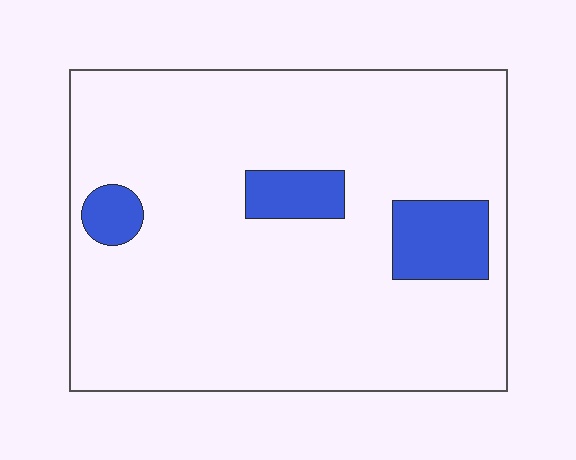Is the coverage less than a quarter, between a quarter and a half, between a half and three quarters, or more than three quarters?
Less than a quarter.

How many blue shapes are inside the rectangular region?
3.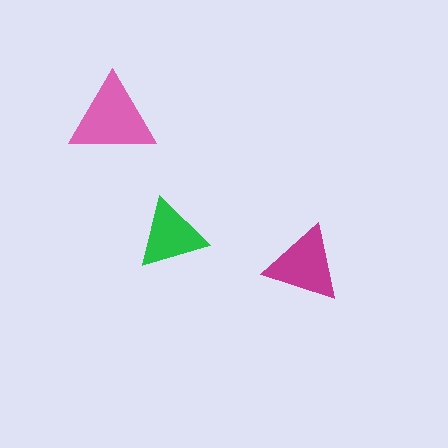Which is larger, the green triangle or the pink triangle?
The pink one.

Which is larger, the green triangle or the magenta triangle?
The magenta one.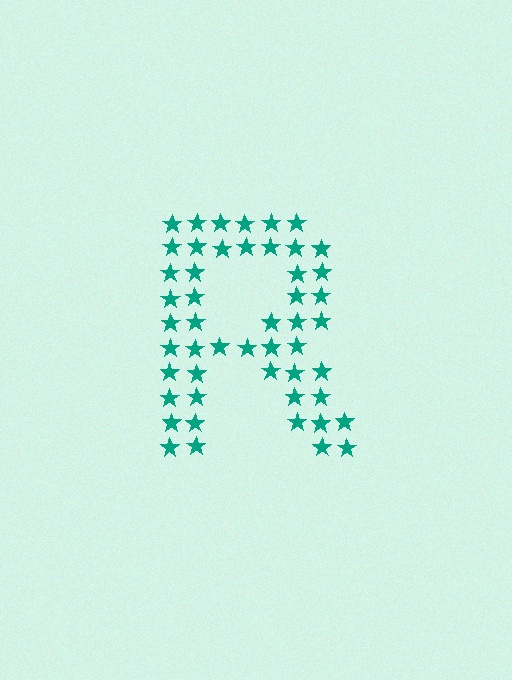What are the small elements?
The small elements are stars.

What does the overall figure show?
The overall figure shows the letter R.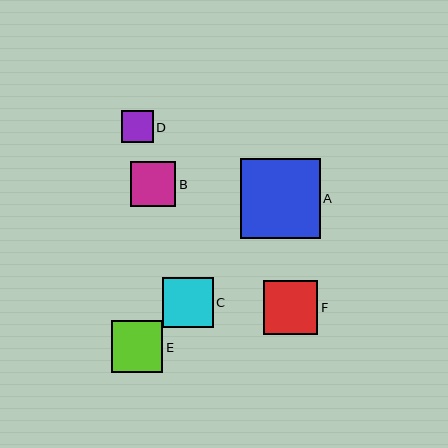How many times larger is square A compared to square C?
Square A is approximately 1.6 times the size of square C.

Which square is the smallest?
Square D is the smallest with a size of approximately 32 pixels.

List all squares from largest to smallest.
From largest to smallest: A, F, E, C, B, D.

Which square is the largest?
Square A is the largest with a size of approximately 80 pixels.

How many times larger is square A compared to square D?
Square A is approximately 2.5 times the size of square D.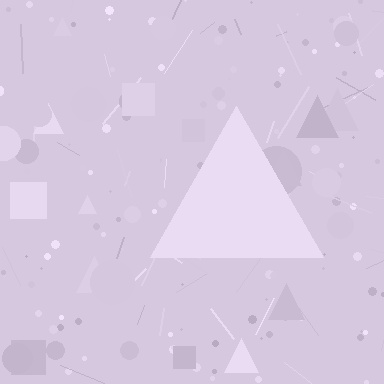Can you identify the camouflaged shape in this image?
The camouflaged shape is a triangle.